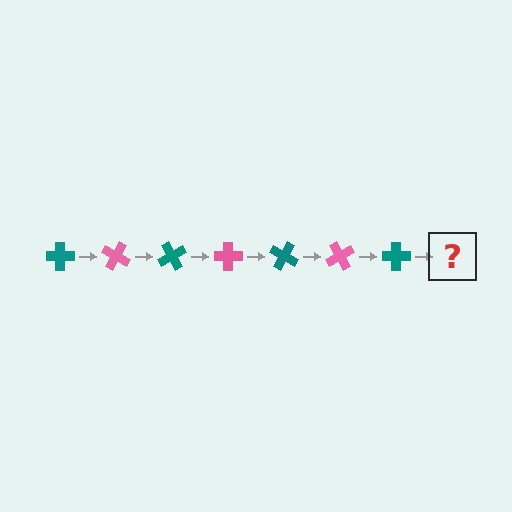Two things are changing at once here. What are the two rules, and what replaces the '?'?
The two rules are that it rotates 30 degrees each step and the color cycles through teal and pink. The '?' should be a pink cross, rotated 210 degrees from the start.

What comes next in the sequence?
The next element should be a pink cross, rotated 210 degrees from the start.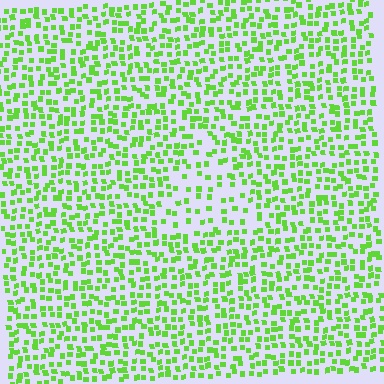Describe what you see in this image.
The image contains small lime elements arranged at two different densities. A triangle-shaped region is visible where the elements are less densely packed than the surrounding area.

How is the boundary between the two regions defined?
The boundary is defined by a change in element density (approximately 1.9x ratio). All elements are the same color, size, and shape.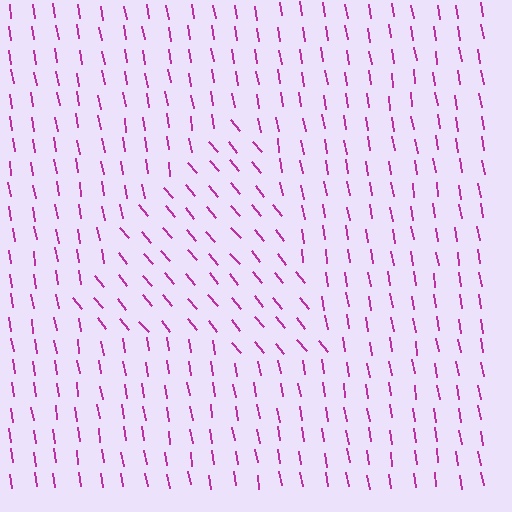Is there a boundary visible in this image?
Yes, there is a texture boundary formed by a change in line orientation.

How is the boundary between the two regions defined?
The boundary is defined purely by a change in line orientation (approximately 30 degrees difference). All lines are the same color and thickness.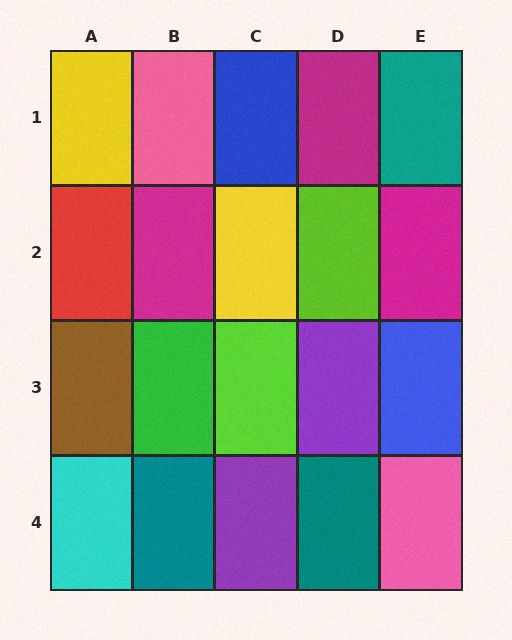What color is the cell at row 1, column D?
Magenta.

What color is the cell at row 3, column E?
Blue.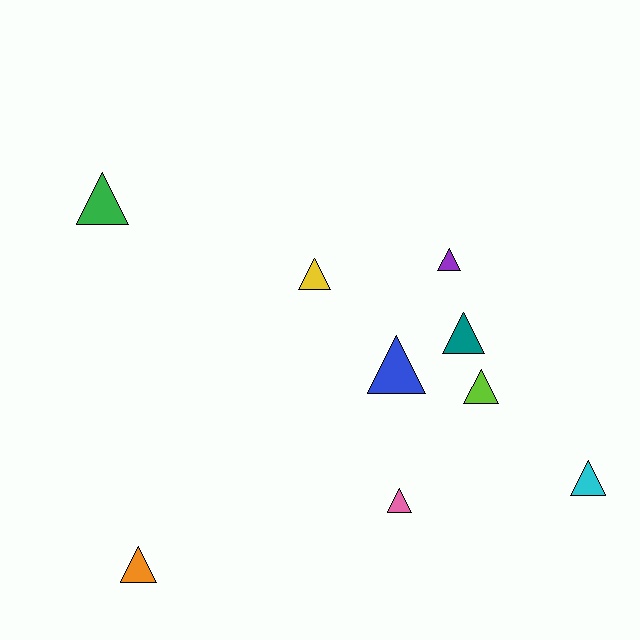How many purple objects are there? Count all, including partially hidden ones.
There is 1 purple object.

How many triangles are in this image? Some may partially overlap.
There are 9 triangles.